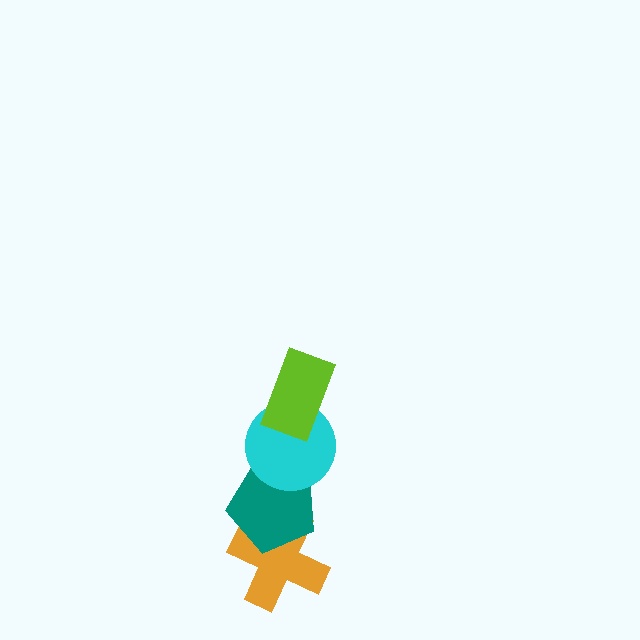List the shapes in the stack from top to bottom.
From top to bottom: the lime rectangle, the cyan circle, the teal pentagon, the orange cross.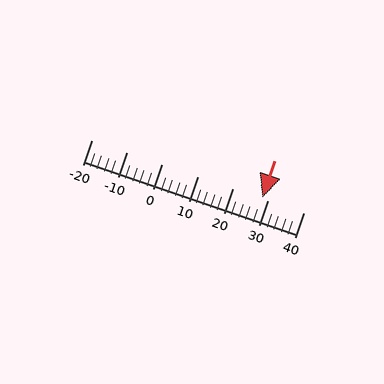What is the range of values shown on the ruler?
The ruler shows values from -20 to 40.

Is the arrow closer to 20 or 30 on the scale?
The arrow is closer to 30.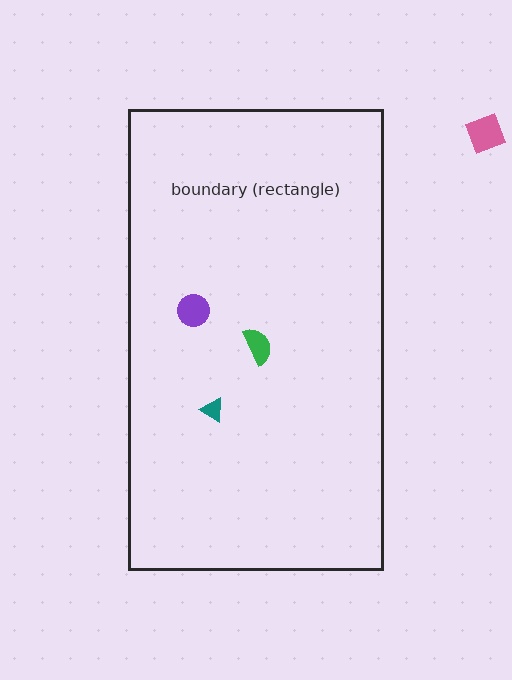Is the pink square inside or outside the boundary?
Outside.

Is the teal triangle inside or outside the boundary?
Inside.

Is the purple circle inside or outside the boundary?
Inside.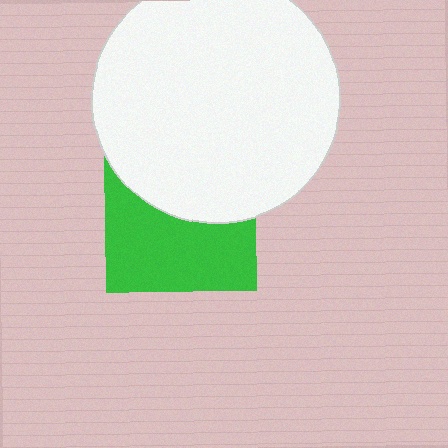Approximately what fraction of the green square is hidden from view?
Roughly 45% of the green square is hidden behind the white circle.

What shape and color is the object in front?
The object in front is a white circle.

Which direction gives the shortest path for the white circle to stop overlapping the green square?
Moving up gives the shortest separation.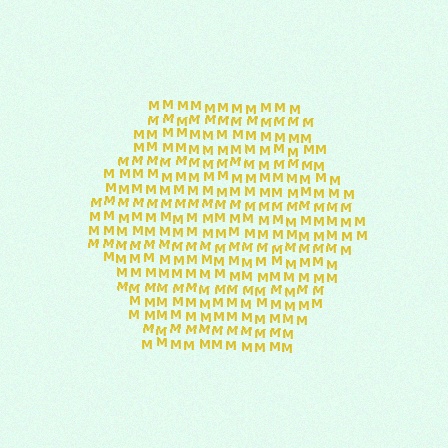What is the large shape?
The large shape is a hexagon.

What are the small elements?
The small elements are letter M's.